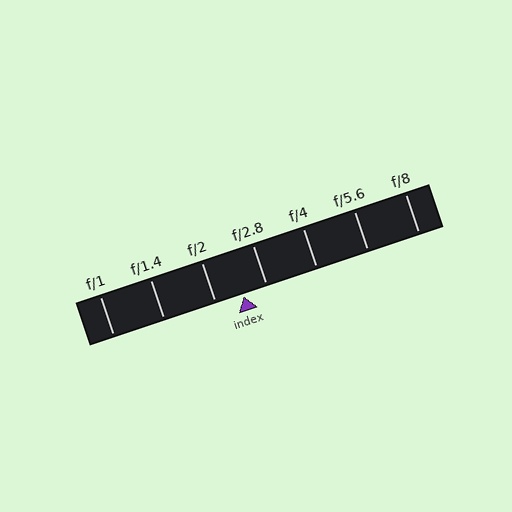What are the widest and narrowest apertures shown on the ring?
The widest aperture shown is f/1 and the narrowest is f/8.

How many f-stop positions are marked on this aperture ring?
There are 7 f-stop positions marked.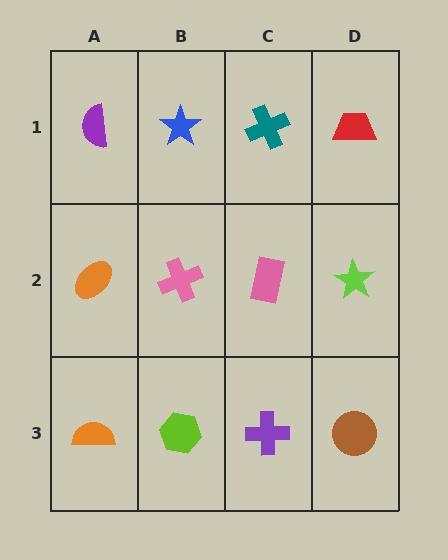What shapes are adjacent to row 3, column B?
A pink cross (row 2, column B), an orange semicircle (row 3, column A), a purple cross (row 3, column C).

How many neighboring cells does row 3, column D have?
2.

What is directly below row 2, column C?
A purple cross.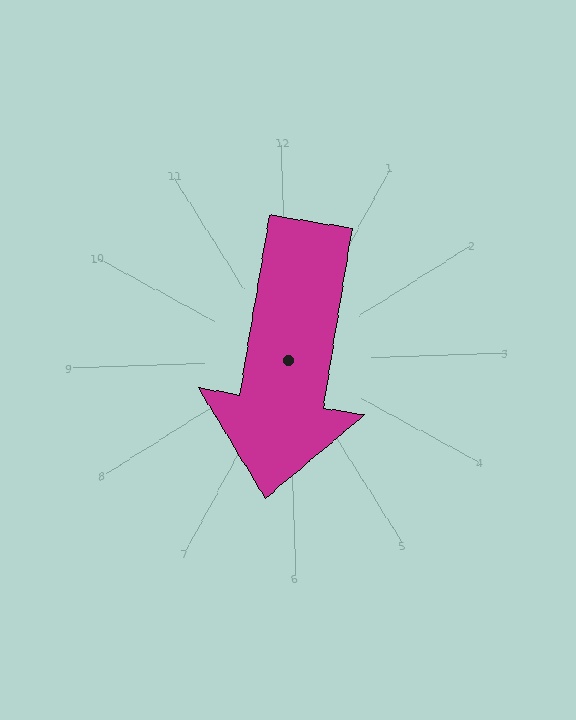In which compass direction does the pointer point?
South.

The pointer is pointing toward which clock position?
Roughly 6 o'clock.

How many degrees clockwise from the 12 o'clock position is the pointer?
Approximately 191 degrees.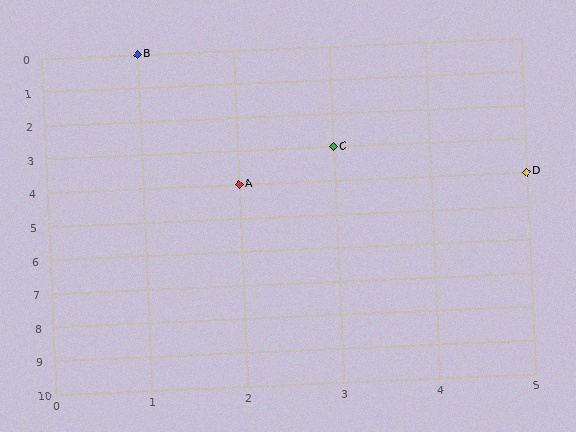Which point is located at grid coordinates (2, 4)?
Point A is at (2, 4).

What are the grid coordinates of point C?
Point C is at grid coordinates (3, 3).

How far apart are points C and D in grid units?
Points C and D are 2 columns and 1 row apart (about 2.2 grid units diagonally).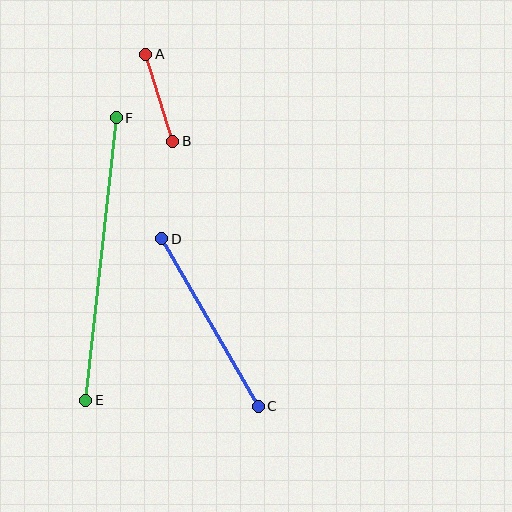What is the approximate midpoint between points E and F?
The midpoint is at approximately (101, 259) pixels.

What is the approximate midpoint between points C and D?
The midpoint is at approximately (210, 323) pixels.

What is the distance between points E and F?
The distance is approximately 284 pixels.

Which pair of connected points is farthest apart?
Points E and F are farthest apart.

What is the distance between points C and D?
The distance is approximately 193 pixels.